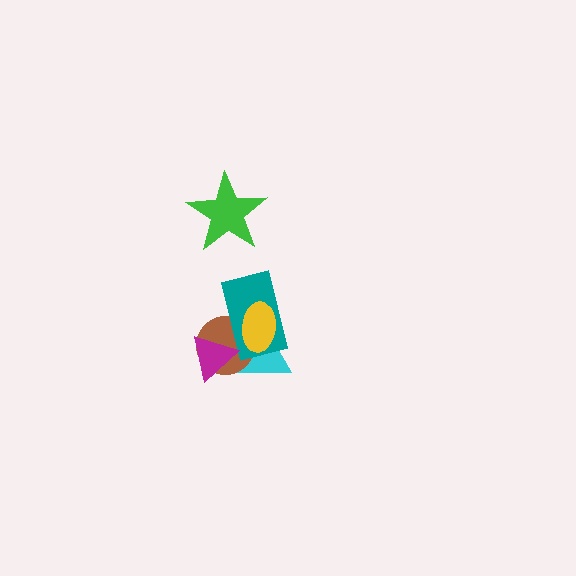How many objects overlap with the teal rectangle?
4 objects overlap with the teal rectangle.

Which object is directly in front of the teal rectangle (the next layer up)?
The magenta triangle is directly in front of the teal rectangle.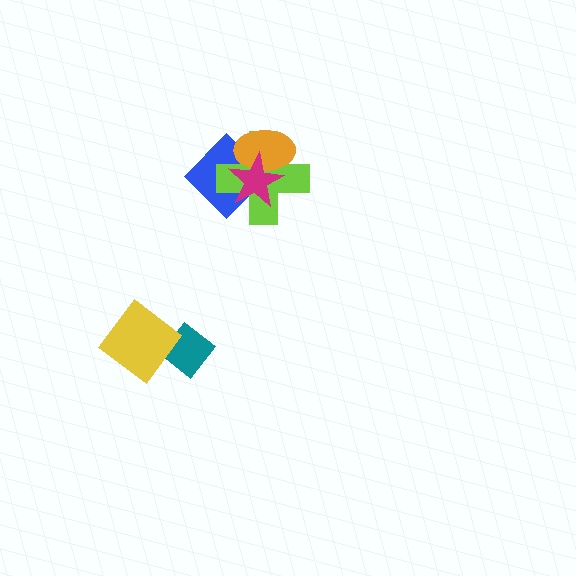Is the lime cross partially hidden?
Yes, it is partially covered by another shape.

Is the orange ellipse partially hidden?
Yes, it is partially covered by another shape.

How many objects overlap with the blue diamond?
3 objects overlap with the blue diamond.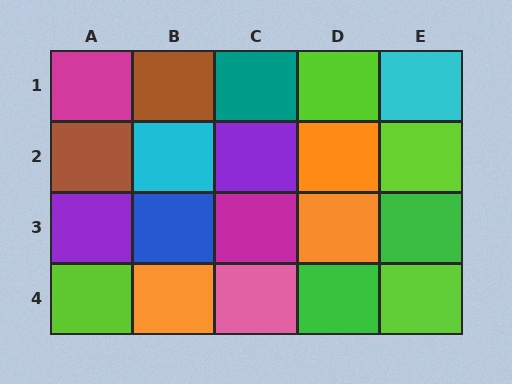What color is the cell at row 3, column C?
Magenta.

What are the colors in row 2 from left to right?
Brown, cyan, purple, orange, lime.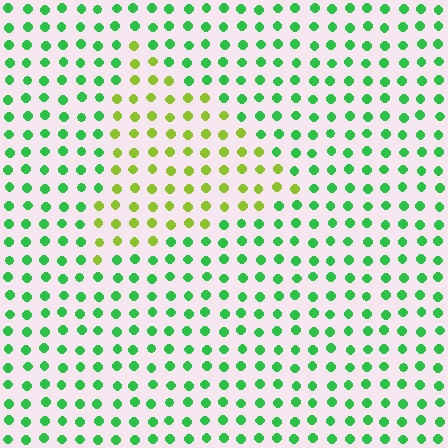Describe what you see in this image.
The image is filled with small green elements in a uniform arrangement. A triangle-shaped region is visible where the elements are tinted to a slightly different hue, forming a subtle color boundary.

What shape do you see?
I see a triangle.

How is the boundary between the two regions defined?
The boundary is defined purely by a slight shift in hue (about 49 degrees). Spacing, size, and orientation are identical on both sides.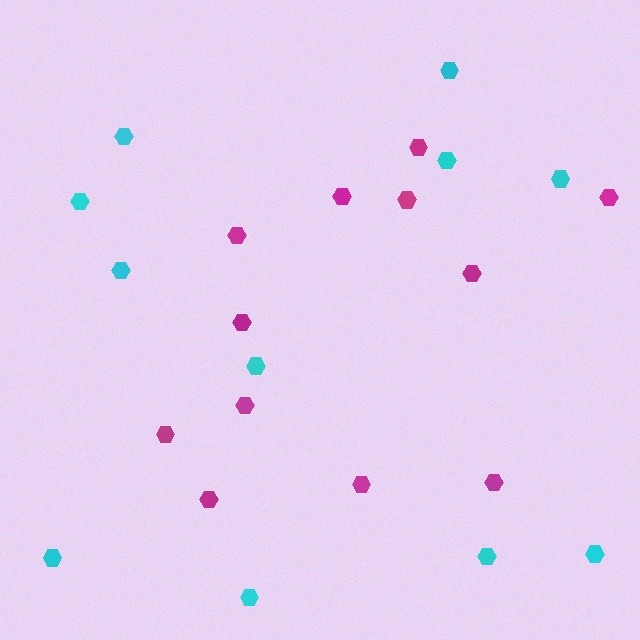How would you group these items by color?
There are 2 groups: one group of cyan hexagons (11) and one group of magenta hexagons (12).